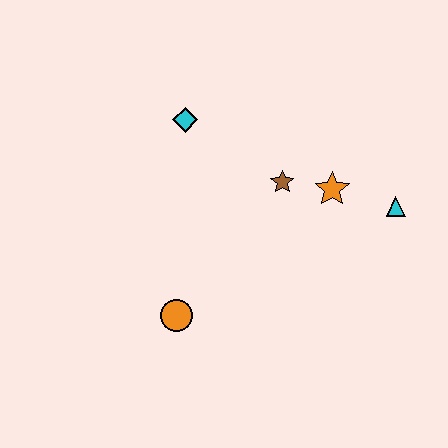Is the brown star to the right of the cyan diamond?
Yes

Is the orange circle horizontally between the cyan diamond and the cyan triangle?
No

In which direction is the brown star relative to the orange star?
The brown star is to the left of the orange star.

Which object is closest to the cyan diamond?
The brown star is closest to the cyan diamond.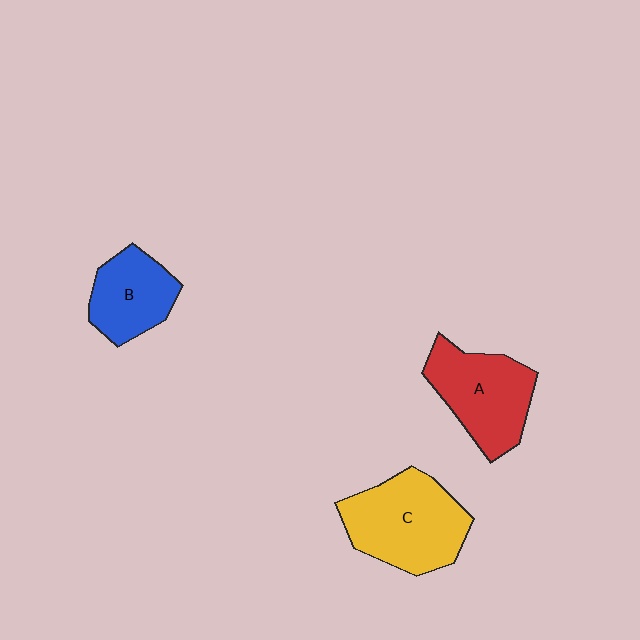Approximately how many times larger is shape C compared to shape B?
Approximately 1.5 times.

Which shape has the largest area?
Shape C (yellow).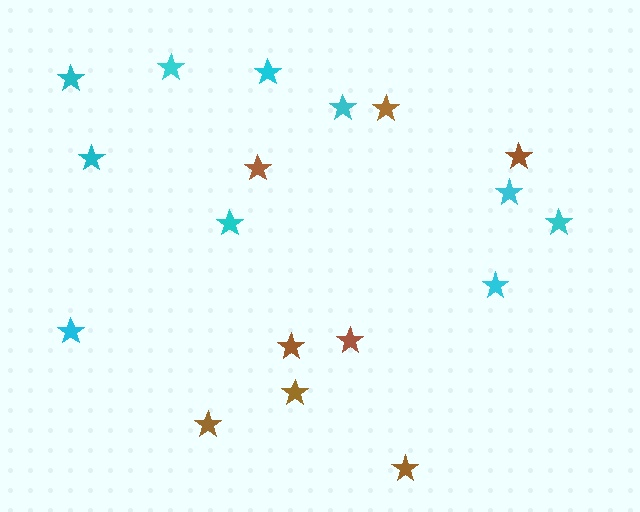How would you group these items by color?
There are 2 groups: one group of brown stars (8) and one group of cyan stars (10).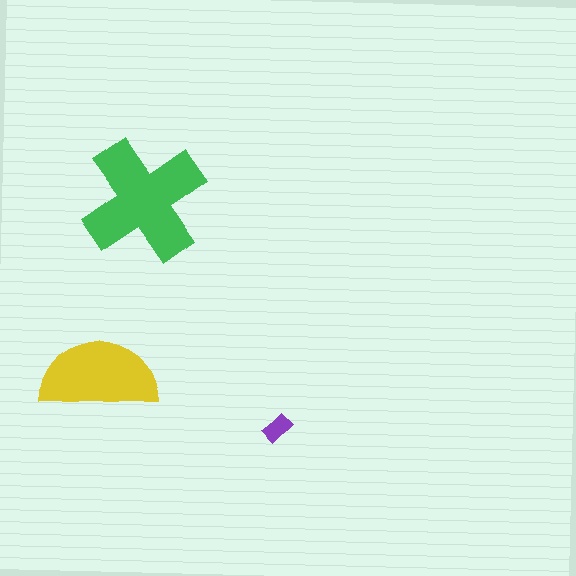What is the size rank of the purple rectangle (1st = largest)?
3rd.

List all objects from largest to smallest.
The green cross, the yellow semicircle, the purple rectangle.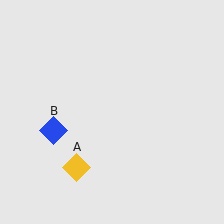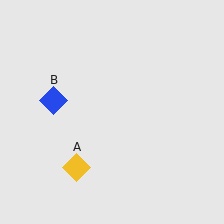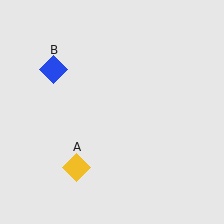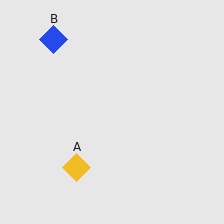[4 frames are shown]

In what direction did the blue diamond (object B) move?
The blue diamond (object B) moved up.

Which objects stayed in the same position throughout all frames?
Yellow diamond (object A) remained stationary.